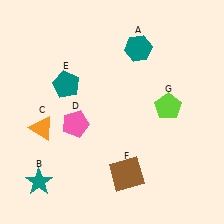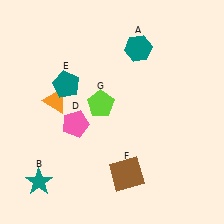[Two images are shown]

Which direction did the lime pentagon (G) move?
The lime pentagon (G) moved left.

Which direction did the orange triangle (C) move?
The orange triangle (C) moved up.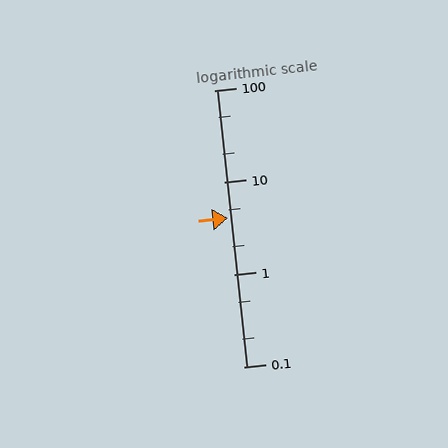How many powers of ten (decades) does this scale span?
The scale spans 3 decades, from 0.1 to 100.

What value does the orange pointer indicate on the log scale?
The pointer indicates approximately 4.1.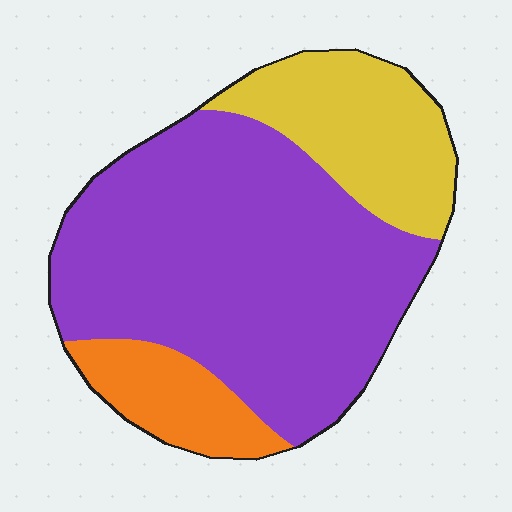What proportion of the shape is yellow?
Yellow takes up between a sixth and a third of the shape.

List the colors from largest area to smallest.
From largest to smallest: purple, yellow, orange.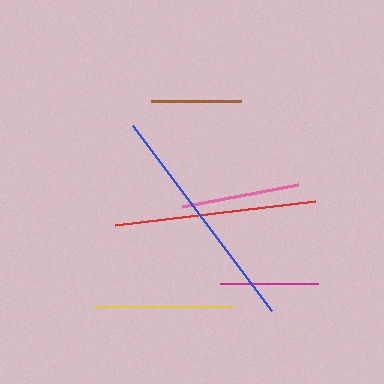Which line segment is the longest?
The blue line is the longest at approximately 231 pixels.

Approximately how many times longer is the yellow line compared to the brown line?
The yellow line is approximately 1.5 times the length of the brown line.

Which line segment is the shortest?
The brown line is the shortest at approximately 90 pixels.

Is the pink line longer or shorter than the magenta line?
The pink line is longer than the magenta line.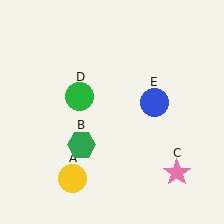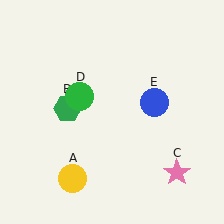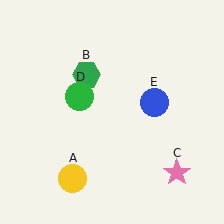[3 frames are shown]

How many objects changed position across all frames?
1 object changed position: green hexagon (object B).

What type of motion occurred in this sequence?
The green hexagon (object B) rotated clockwise around the center of the scene.